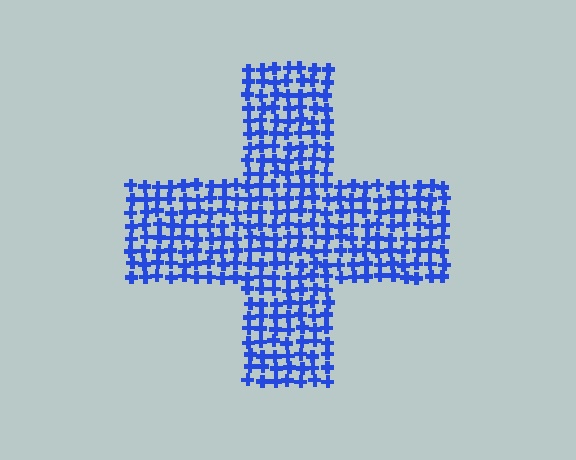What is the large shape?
The large shape is a cross.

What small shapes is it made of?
It is made of small crosses.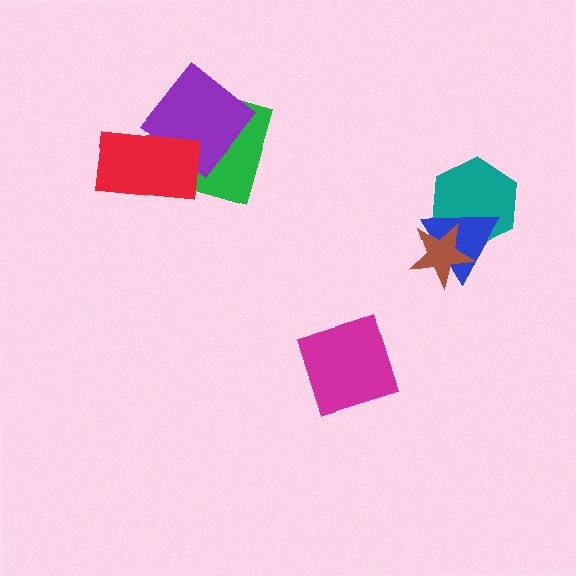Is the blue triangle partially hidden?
Yes, it is partially covered by another shape.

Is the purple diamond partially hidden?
Yes, it is partially covered by another shape.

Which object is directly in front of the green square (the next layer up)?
The purple diamond is directly in front of the green square.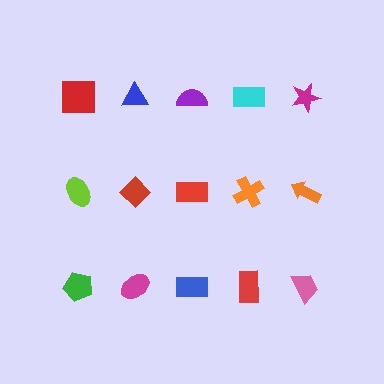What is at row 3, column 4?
A red rectangle.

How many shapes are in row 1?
5 shapes.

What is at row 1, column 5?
A magenta star.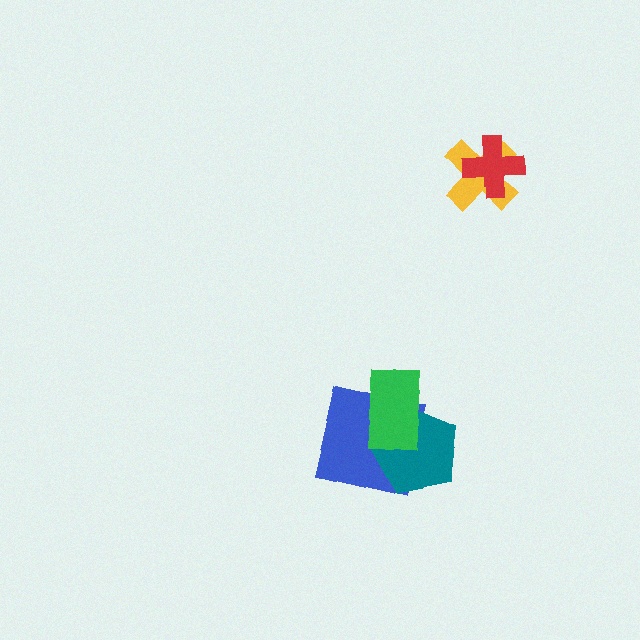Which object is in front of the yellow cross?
The red cross is in front of the yellow cross.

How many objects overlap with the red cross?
1 object overlaps with the red cross.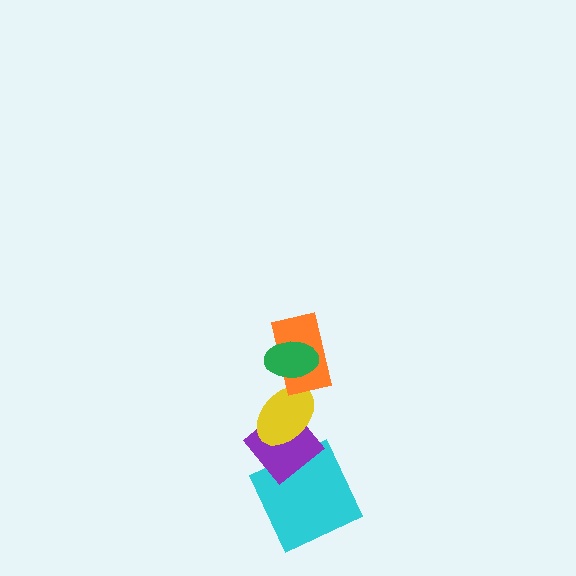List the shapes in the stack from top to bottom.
From top to bottom: the green ellipse, the orange rectangle, the yellow ellipse, the purple diamond, the cyan square.